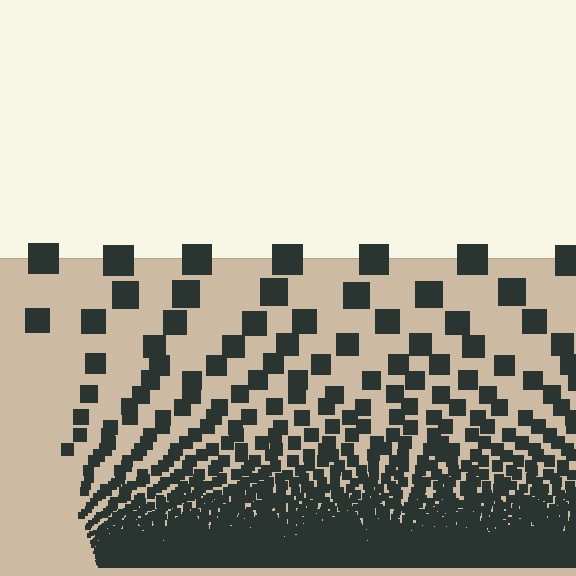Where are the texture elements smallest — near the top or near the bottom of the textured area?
Near the bottom.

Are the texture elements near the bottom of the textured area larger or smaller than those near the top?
Smaller. The gradient is inverted — elements near the bottom are smaller and denser.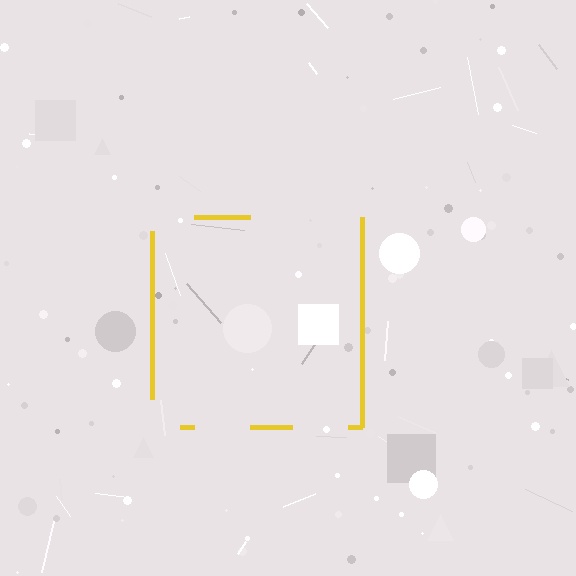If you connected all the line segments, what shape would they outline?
They would outline a square.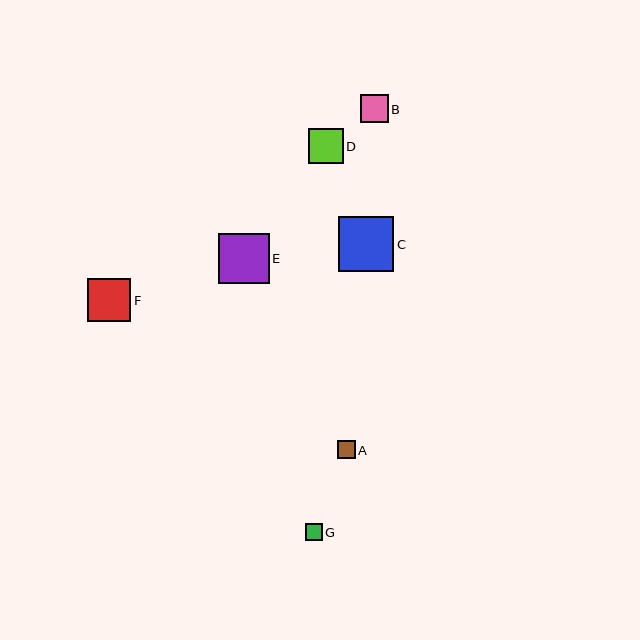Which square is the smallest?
Square G is the smallest with a size of approximately 17 pixels.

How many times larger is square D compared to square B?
Square D is approximately 1.3 times the size of square B.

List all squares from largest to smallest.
From largest to smallest: C, E, F, D, B, A, G.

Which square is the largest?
Square C is the largest with a size of approximately 56 pixels.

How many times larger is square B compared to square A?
Square B is approximately 1.6 times the size of square A.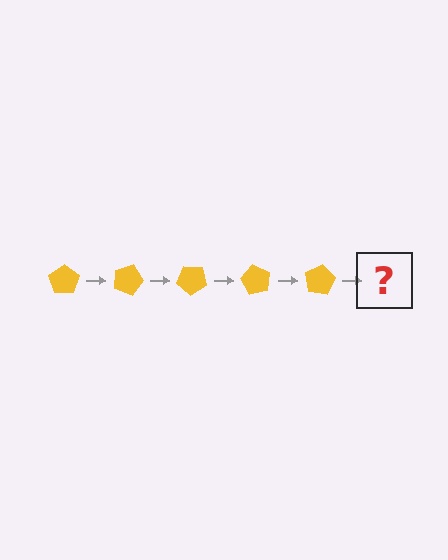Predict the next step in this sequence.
The next step is a yellow pentagon rotated 100 degrees.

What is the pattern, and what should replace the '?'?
The pattern is that the pentagon rotates 20 degrees each step. The '?' should be a yellow pentagon rotated 100 degrees.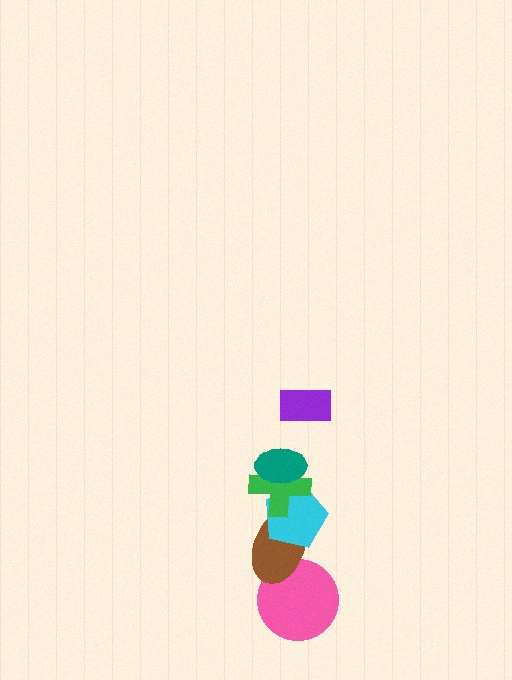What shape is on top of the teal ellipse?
The purple rectangle is on top of the teal ellipse.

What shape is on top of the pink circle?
The brown ellipse is on top of the pink circle.